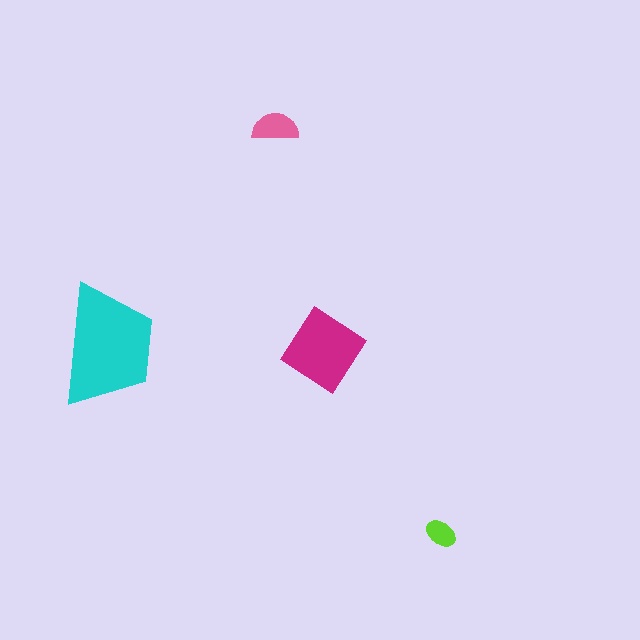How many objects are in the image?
There are 4 objects in the image.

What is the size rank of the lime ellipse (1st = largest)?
4th.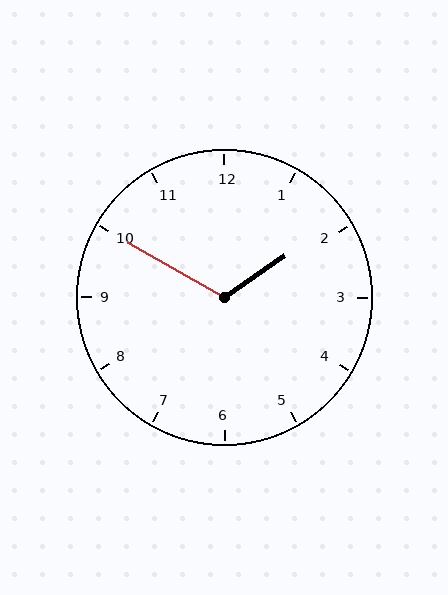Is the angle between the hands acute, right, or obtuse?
It is obtuse.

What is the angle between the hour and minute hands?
Approximately 115 degrees.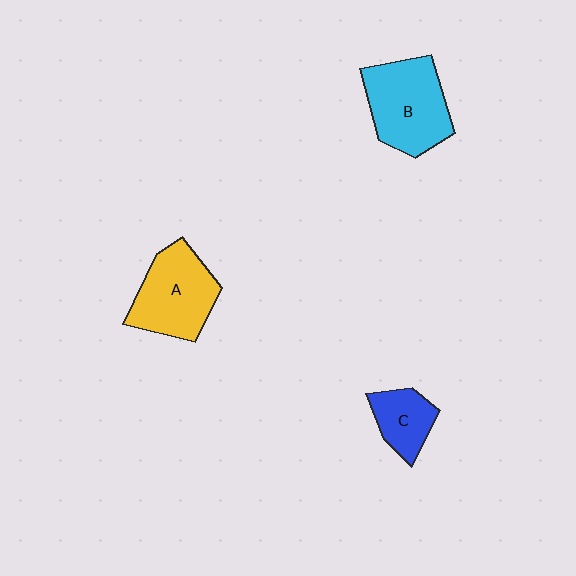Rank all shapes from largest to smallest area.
From largest to smallest: B (cyan), A (yellow), C (blue).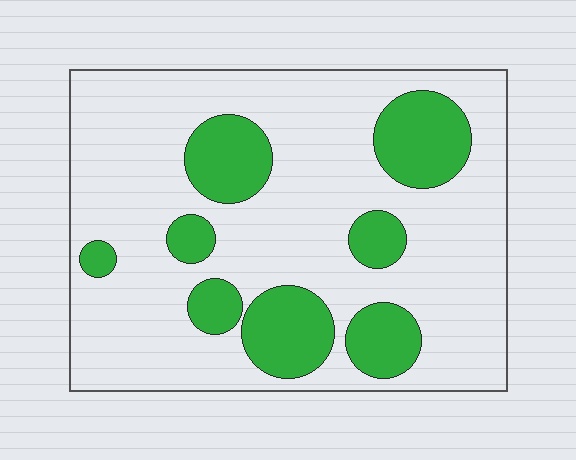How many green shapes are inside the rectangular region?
8.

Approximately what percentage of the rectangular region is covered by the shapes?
Approximately 25%.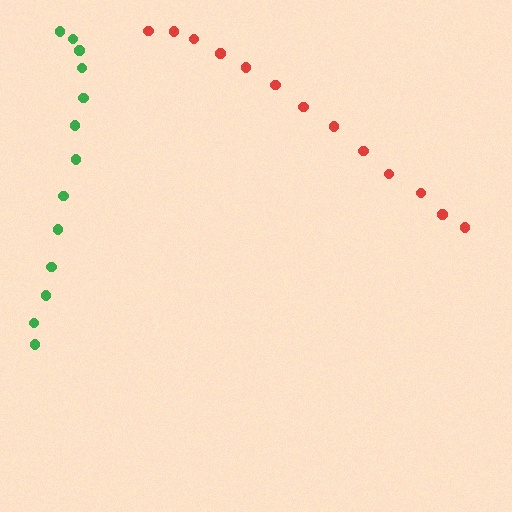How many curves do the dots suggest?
There are 2 distinct paths.